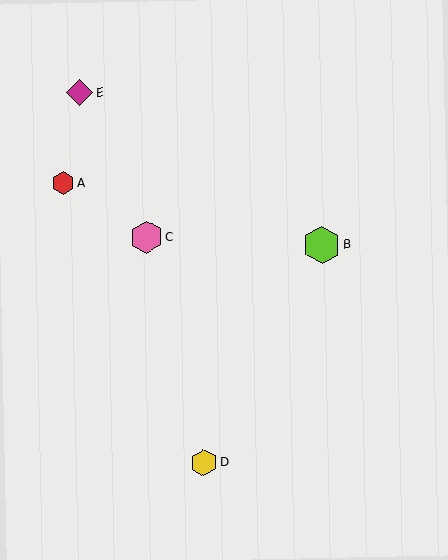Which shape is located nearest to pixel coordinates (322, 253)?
The lime hexagon (labeled B) at (322, 245) is nearest to that location.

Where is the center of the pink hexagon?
The center of the pink hexagon is at (147, 237).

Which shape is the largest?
The lime hexagon (labeled B) is the largest.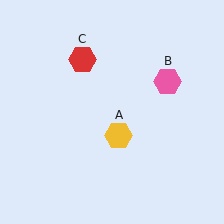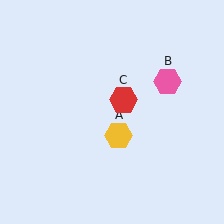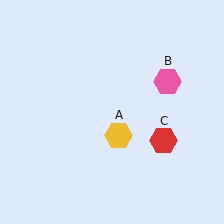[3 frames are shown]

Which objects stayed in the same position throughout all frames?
Yellow hexagon (object A) and pink hexagon (object B) remained stationary.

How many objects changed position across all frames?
1 object changed position: red hexagon (object C).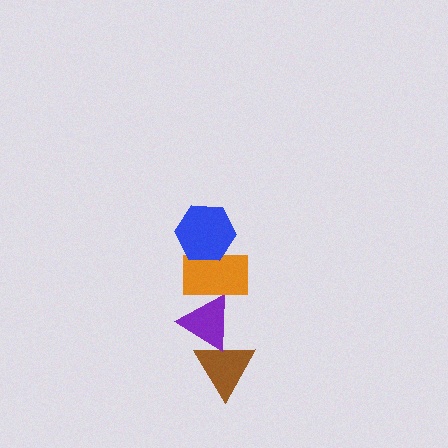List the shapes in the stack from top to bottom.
From top to bottom: the blue hexagon, the orange rectangle, the purple triangle, the brown triangle.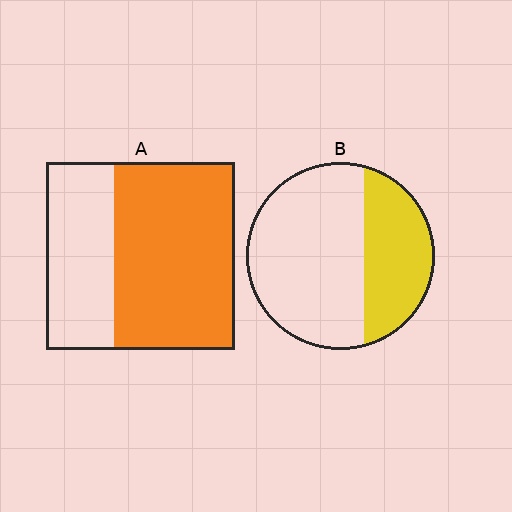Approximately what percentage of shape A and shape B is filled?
A is approximately 65% and B is approximately 35%.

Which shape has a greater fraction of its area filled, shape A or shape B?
Shape A.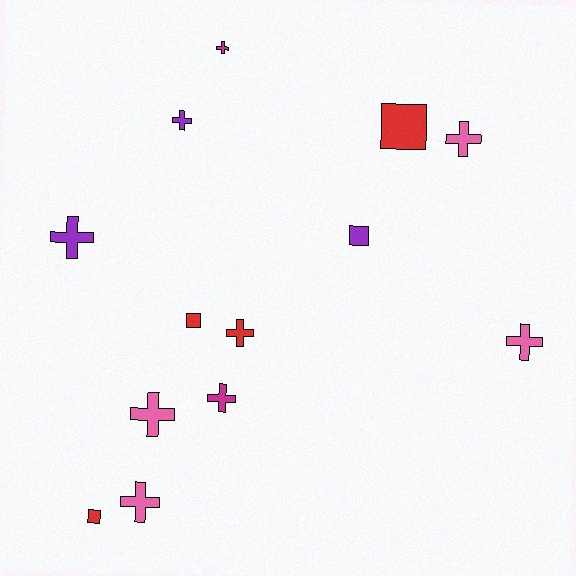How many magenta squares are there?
There are no magenta squares.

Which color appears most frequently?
Red, with 4 objects.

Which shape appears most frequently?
Cross, with 9 objects.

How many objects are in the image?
There are 13 objects.